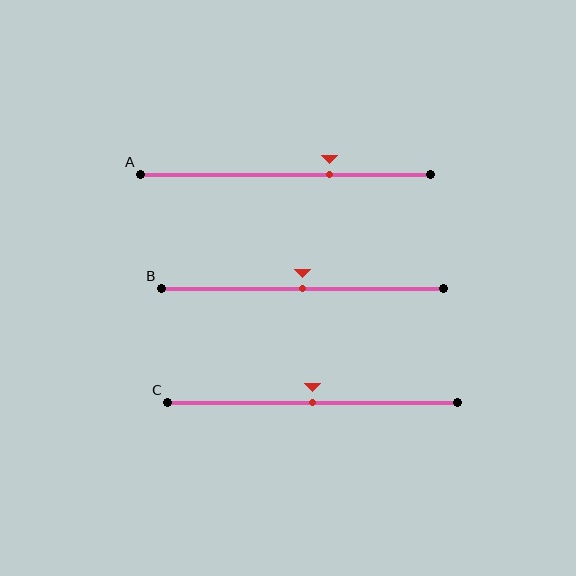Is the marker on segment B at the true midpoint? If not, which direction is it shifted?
Yes, the marker on segment B is at the true midpoint.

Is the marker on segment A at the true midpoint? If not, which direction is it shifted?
No, the marker on segment A is shifted to the right by about 15% of the segment length.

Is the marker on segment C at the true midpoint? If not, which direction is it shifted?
Yes, the marker on segment C is at the true midpoint.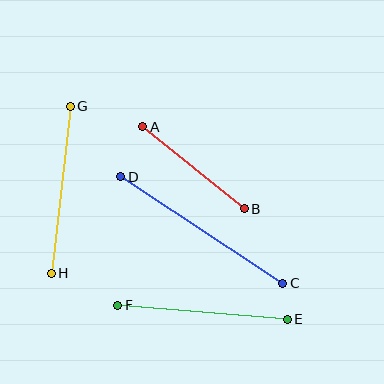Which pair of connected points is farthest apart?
Points C and D are farthest apart.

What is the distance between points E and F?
The distance is approximately 170 pixels.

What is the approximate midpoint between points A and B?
The midpoint is at approximately (193, 168) pixels.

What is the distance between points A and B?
The distance is approximately 131 pixels.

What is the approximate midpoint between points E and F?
The midpoint is at approximately (203, 312) pixels.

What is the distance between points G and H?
The distance is approximately 168 pixels.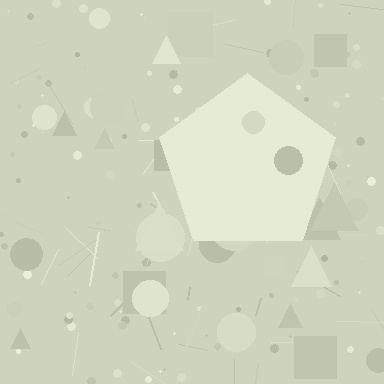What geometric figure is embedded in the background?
A pentagon is embedded in the background.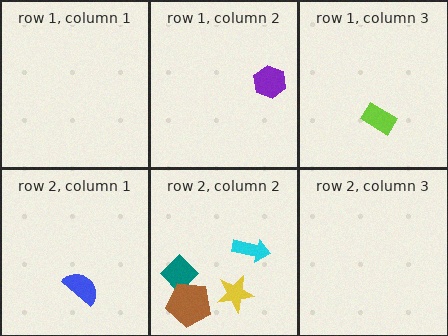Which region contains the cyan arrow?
The row 2, column 2 region.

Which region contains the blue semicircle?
The row 2, column 1 region.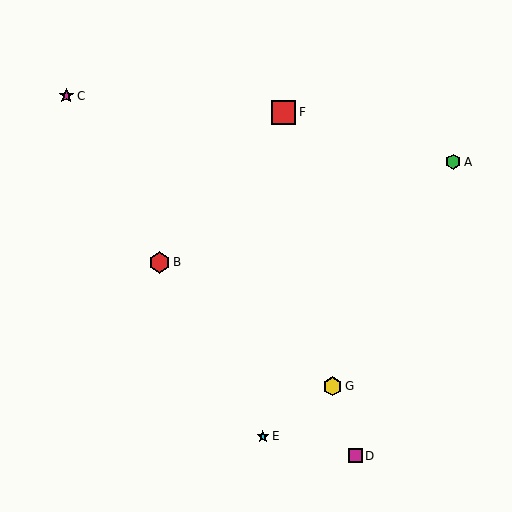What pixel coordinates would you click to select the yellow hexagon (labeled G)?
Click at (333, 386) to select the yellow hexagon G.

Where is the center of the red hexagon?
The center of the red hexagon is at (160, 262).